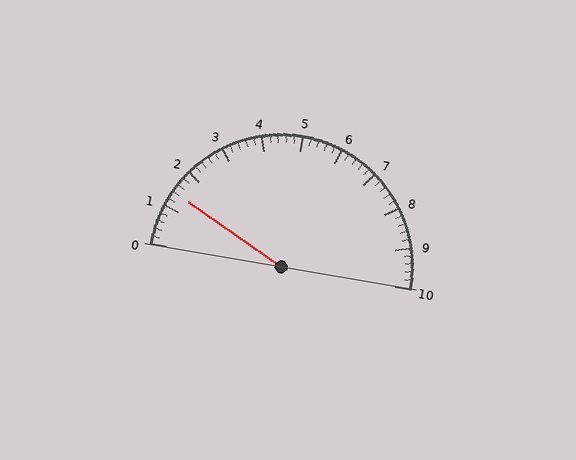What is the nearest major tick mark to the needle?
The nearest major tick mark is 1.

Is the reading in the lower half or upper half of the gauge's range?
The reading is in the lower half of the range (0 to 10).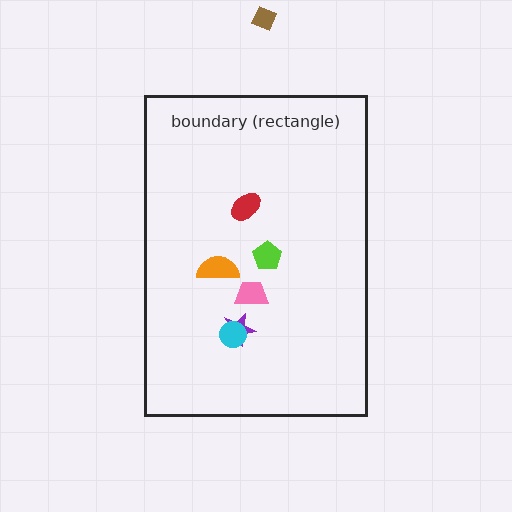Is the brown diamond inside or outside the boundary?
Outside.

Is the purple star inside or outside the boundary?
Inside.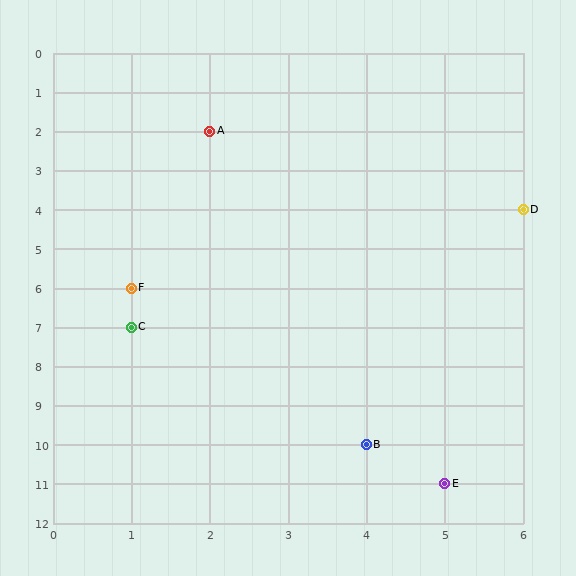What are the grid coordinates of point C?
Point C is at grid coordinates (1, 7).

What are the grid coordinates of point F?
Point F is at grid coordinates (1, 6).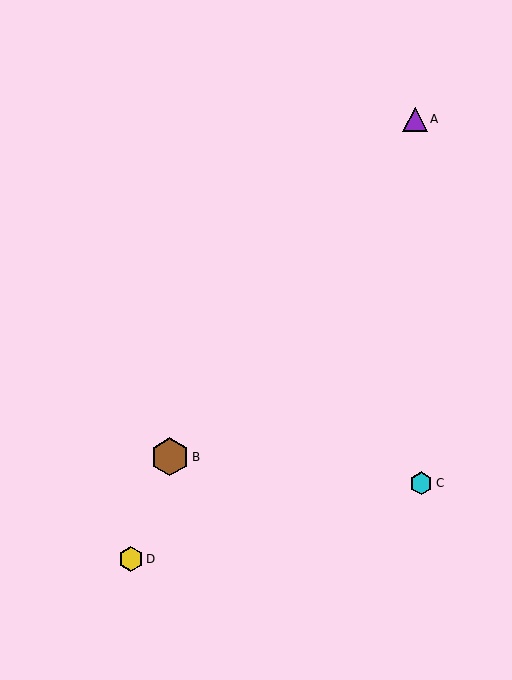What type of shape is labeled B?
Shape B is a brown hexagon.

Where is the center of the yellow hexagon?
The center of the yellow hexagon is at (131, 559).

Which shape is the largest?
The brown hexagon (labeled B) is the largest.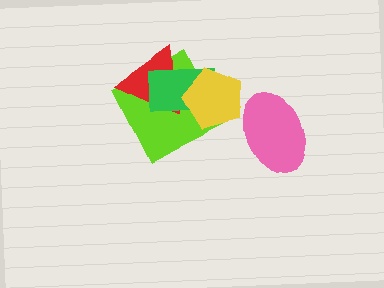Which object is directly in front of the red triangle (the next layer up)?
The green rectangle is directly in front of the red triangle.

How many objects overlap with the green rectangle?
3 objects overlap with the green rectangle.